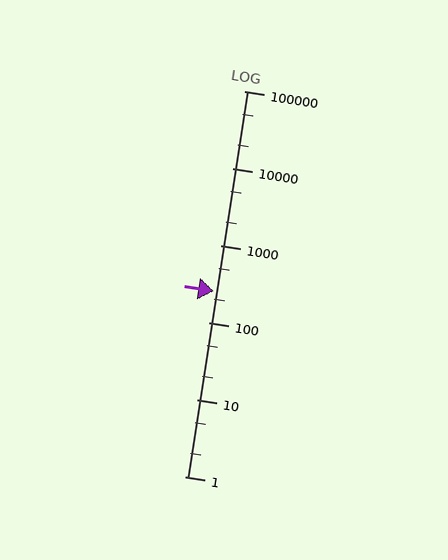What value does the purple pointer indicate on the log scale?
The pointer indicates approximately 250.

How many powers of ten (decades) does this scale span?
The scale spans 5 decades, from 1 to 100000.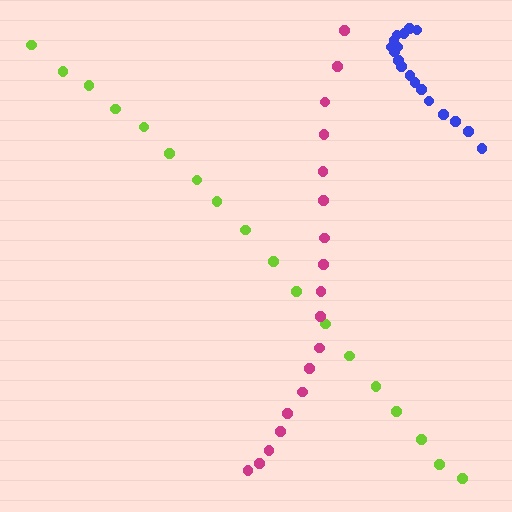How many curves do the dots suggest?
There are 3 distinct paths.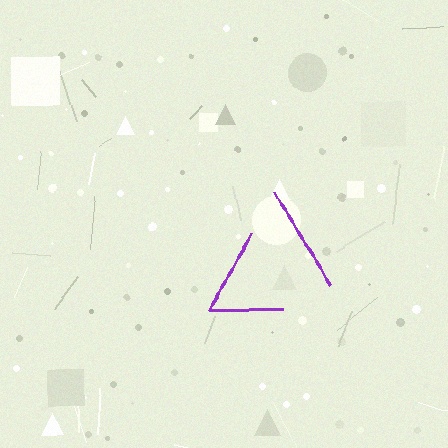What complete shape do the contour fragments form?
The contour fragments form a triangle.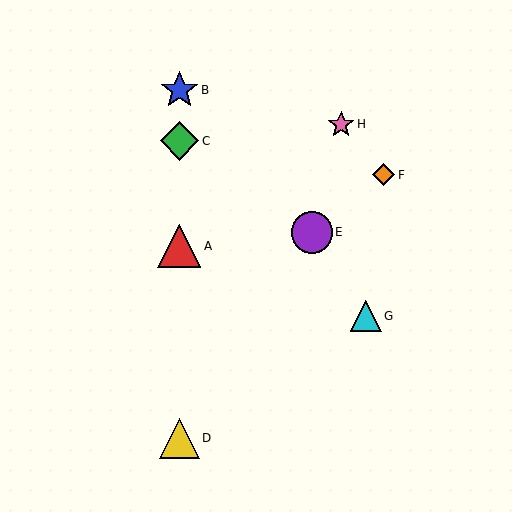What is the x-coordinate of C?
Object C is at x≈179.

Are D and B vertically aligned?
Yes, both are at x≈179.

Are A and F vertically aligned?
No, A is at x≈179 and F is at x≈384.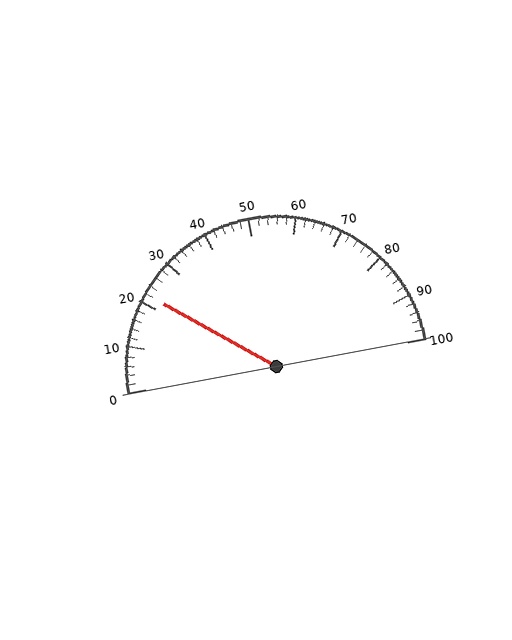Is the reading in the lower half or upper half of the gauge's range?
The reading is in the lower half of the range (0 to 100).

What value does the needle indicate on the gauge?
The needle indicates approximately 22.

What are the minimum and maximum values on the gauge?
The gauge ranges from 0 to 100.